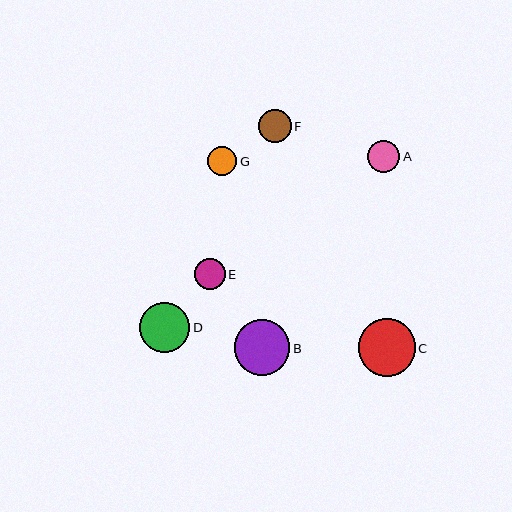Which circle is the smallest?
Circle G is the smallest with a size of approximately 29 pixels.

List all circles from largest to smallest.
From largest to smallest: C, B, D, F, A, E, G.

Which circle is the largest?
Circle C is the largest with a size of approximately 57 pixels.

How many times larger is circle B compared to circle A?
Circle B is approximately 1.7 times the size of circle A.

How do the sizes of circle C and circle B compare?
Circle C and circle B are approximately the same size.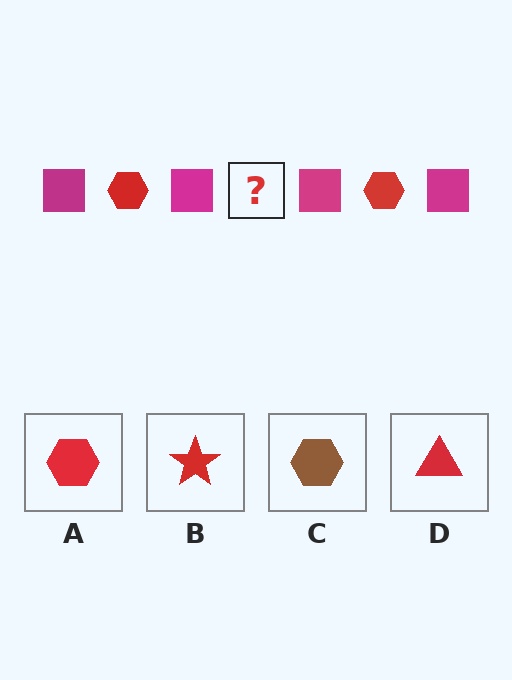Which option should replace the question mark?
Option A.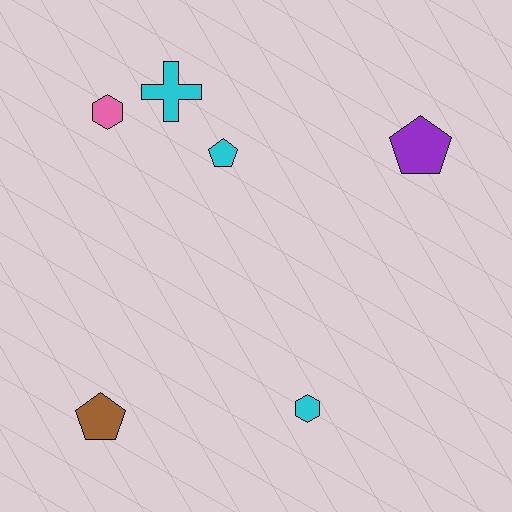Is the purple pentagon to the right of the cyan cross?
Yes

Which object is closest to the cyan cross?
The pink hexagon is closest to the cyan cross.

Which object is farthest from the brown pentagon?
The purple pentagon is farthest from the brown pentagon.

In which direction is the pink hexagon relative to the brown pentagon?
The pink hexagon is above the brown pentagon.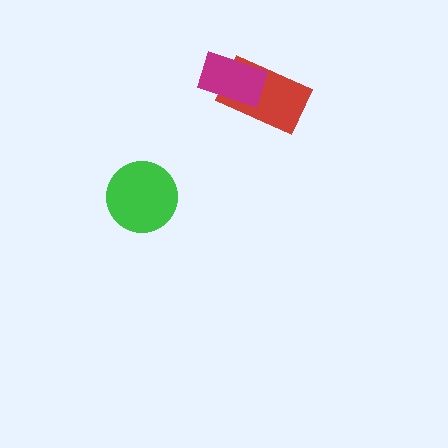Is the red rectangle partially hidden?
Yes, it is partially covered by another shape.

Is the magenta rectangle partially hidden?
No, no other shape covers it.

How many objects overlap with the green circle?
0 objects overlap with the green circle.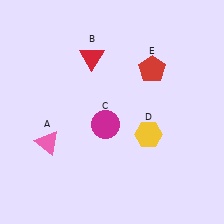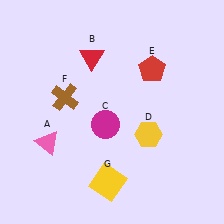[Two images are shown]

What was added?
A brown cross (F), a yellow square (G) were added in Image 2.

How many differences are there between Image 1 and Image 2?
There are 2 differences between the two images.